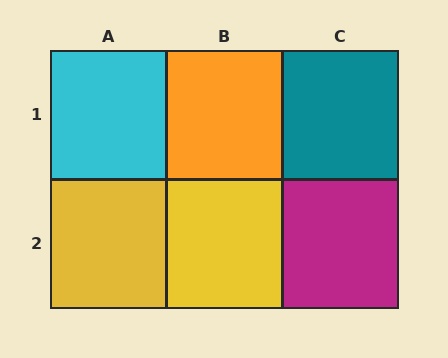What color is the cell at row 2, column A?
Yellow.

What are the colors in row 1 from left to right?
Cyan, orange, teal.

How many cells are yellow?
2 cells are yellow.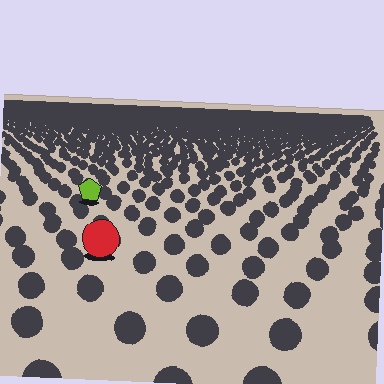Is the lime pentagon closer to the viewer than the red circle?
No. The red circle is closer — you can tell from the texture gradient: the ground texture is coarser near it.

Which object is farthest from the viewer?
The lime pentagon is farthest from the viewer. It appears smaller and the ground texture around it is denser.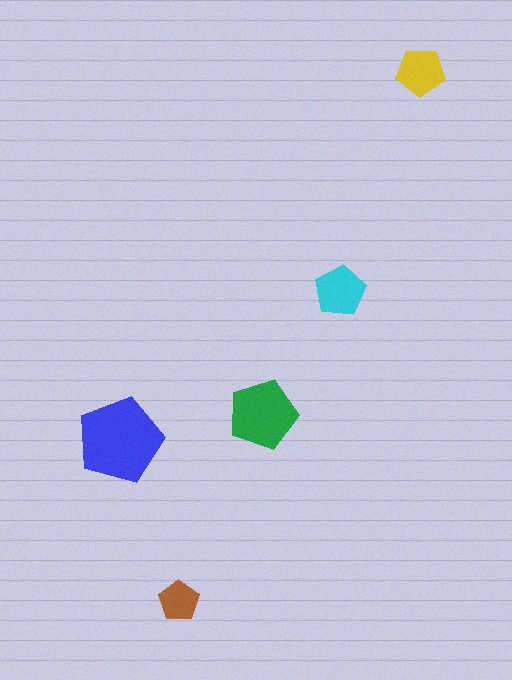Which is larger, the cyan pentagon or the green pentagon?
The green one.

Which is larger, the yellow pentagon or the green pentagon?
The green one.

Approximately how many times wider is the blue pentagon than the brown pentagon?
About 2 times wider.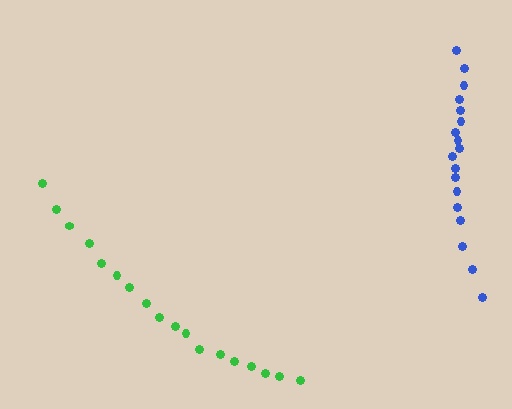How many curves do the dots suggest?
There are 2 distinct paths.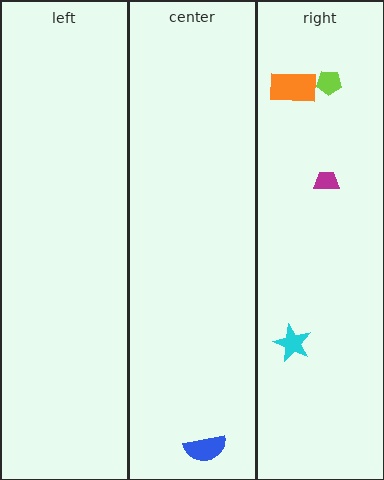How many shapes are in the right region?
4.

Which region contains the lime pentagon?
The right region.